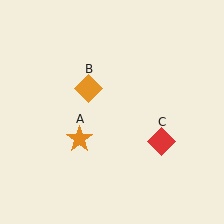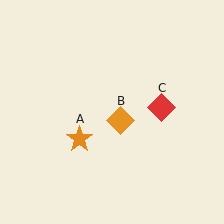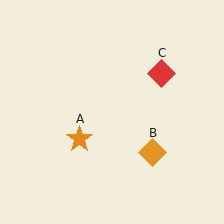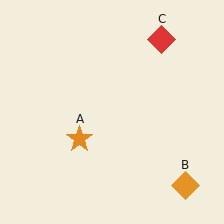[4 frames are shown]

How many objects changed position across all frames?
2 objects changed position: orange diamond (object B), red diamond (object C).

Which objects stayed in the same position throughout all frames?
Orange star (object A) remained stationary.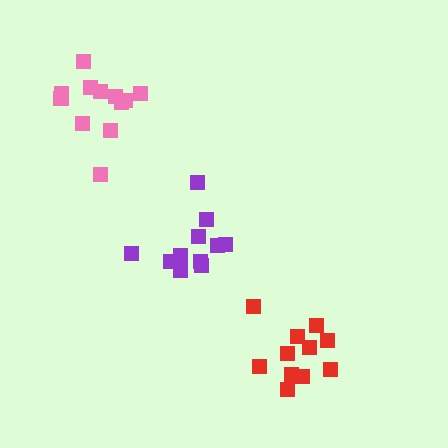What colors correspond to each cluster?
The clusters are colored: purple, red, pink.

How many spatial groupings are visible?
There are 3 spatial groupings.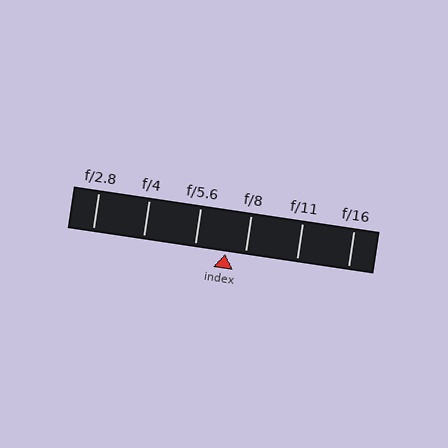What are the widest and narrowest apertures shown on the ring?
The widest aperture shown is f/2.8 and the narrowest is f/16.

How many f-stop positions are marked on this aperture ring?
There are 6 f-stop positions marked.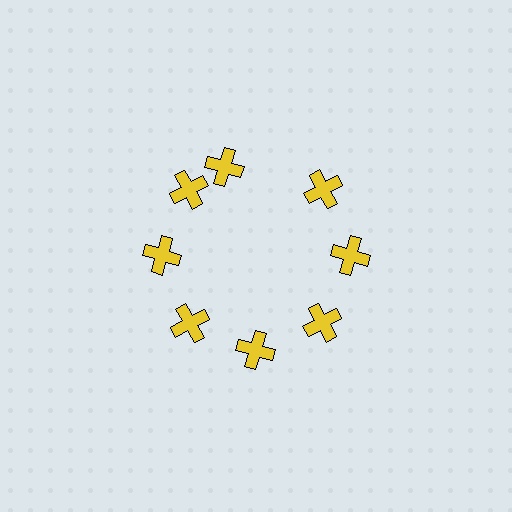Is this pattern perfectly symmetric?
No. The 8 yellow crosses are arranged in a ring, but one element near the 12 o'clock position is rotated out of alignment along the ring, breaking the 8-fold rotational symmetry.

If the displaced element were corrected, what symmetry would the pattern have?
It would have 8-fold rotational symmetry — the pattern would map onto itself every 45 degrees.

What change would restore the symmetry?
The symmetry would be restored by rotating it back into even spacing with its neighbors so that all 8 crosses sit at equal angles and equal distance from the center.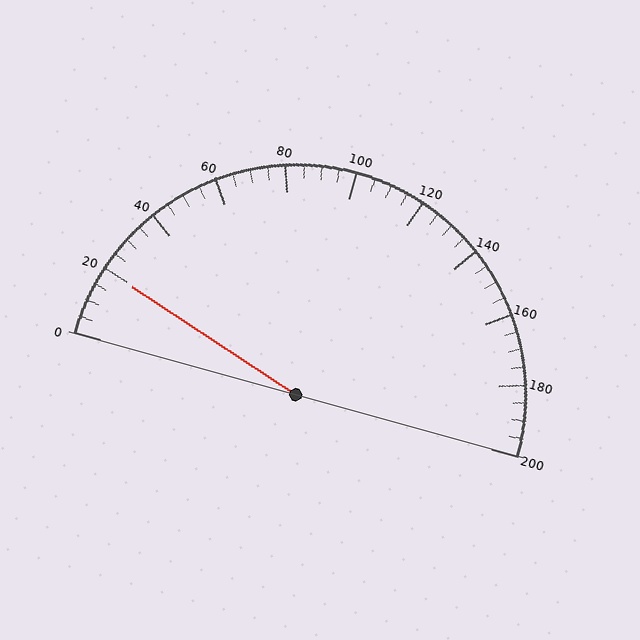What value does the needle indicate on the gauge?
The needle indicates approximately 20.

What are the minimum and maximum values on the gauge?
The gauge ranges from 0 to 200.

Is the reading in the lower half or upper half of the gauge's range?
The reading is in the lower half of the range (0 to 200).